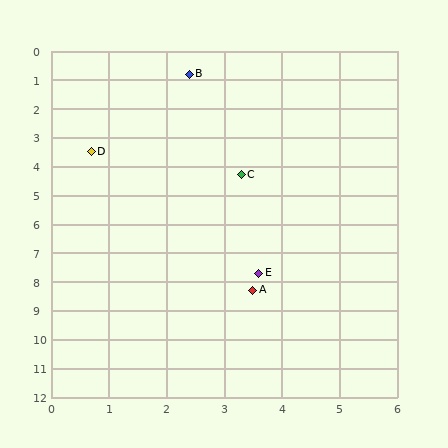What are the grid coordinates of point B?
Point B is at approximately (2.4, 0.8).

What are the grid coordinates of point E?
Point E is at approximately (3.6, 7.7).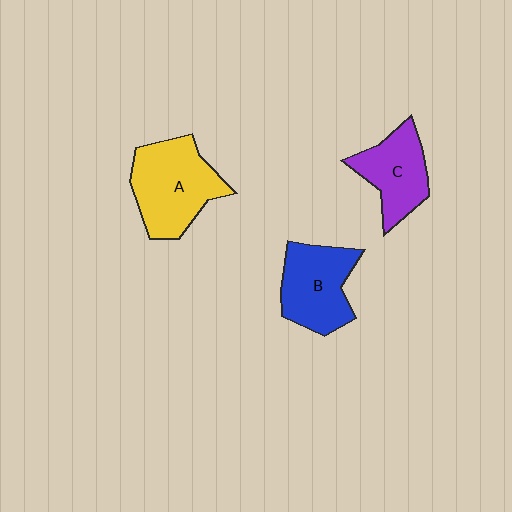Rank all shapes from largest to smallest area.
From largest to smallest: A (yellow), B (blue), C (purple).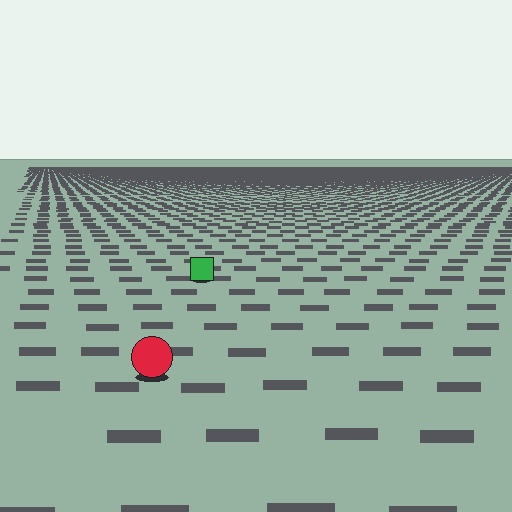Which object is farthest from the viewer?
The green square is farthest from the viewer. It appears smaller and the ground texture around it is denser.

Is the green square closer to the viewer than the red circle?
No. The red circle is closer — you can tell from the texture gradient: the ground texture is coarser near it.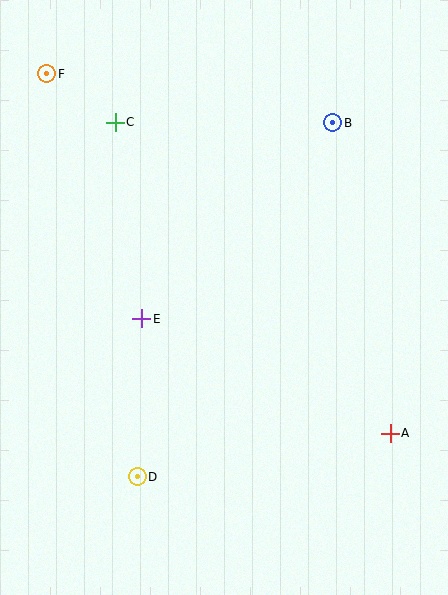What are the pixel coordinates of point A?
Point A is at (390, 433).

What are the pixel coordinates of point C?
Point C is at (115, 122).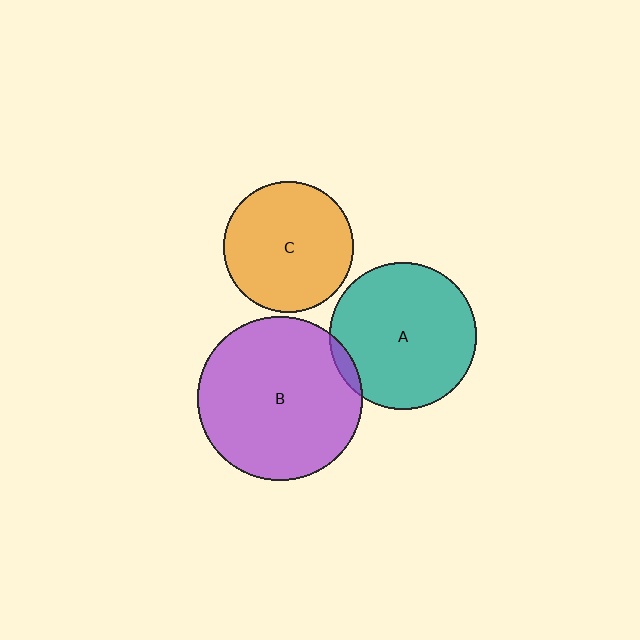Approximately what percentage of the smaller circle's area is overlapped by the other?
Approximately 5%.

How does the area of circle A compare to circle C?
Approximately 1.3 times.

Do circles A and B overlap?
Yes.